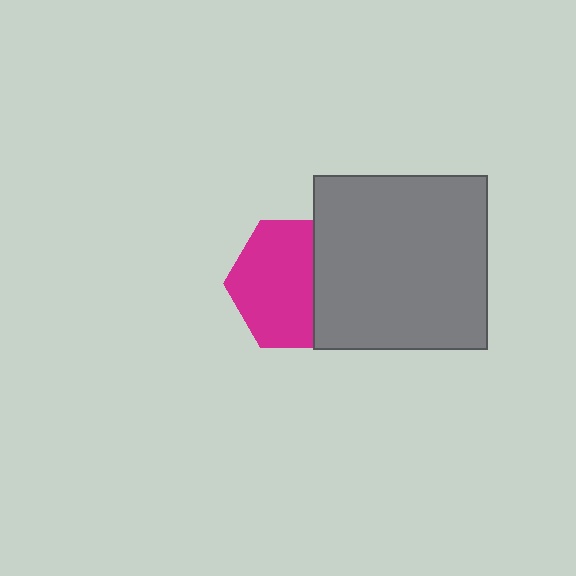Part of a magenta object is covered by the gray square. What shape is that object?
It is a hexagon.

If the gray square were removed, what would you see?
You would see the complete magenta hexagon.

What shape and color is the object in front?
The object in front is a gray square.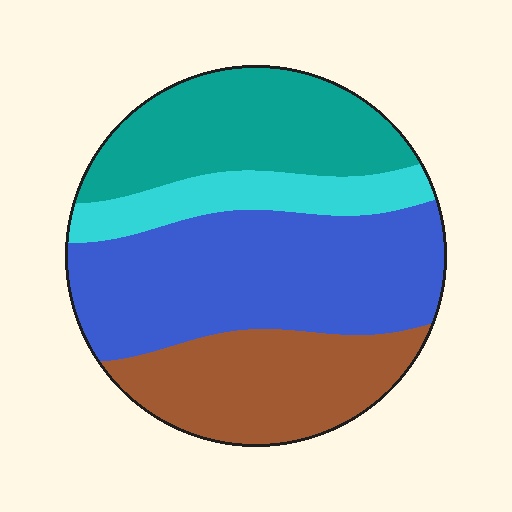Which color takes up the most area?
Blue, at roughly 40%.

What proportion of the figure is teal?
Teal covers about 25% of the figure.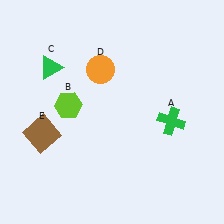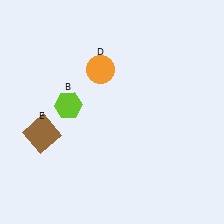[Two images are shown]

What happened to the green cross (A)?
The green cross (A) was removed in Image 2. It was in the bottom-right area of Image 1.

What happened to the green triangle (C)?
The green triangle (C) was removed in Image 2. It was in the top-left area of Image 1.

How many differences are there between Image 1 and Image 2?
There are 2 differences between the two images.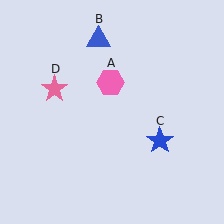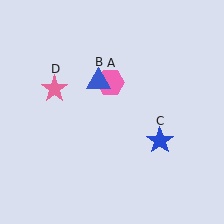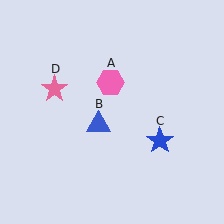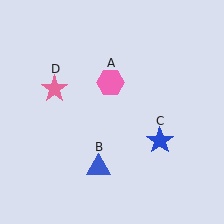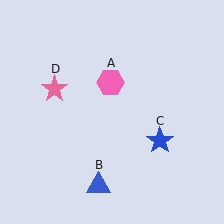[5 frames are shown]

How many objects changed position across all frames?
1 object changed position: blue triangle (object B).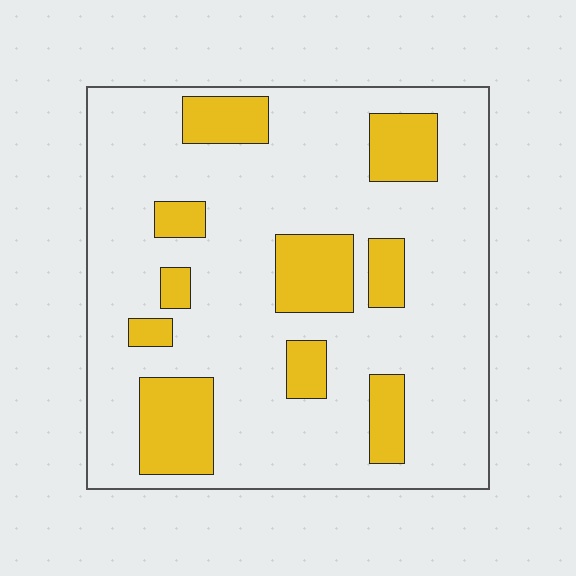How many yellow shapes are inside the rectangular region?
10.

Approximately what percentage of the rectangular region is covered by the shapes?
Approximately 20%.